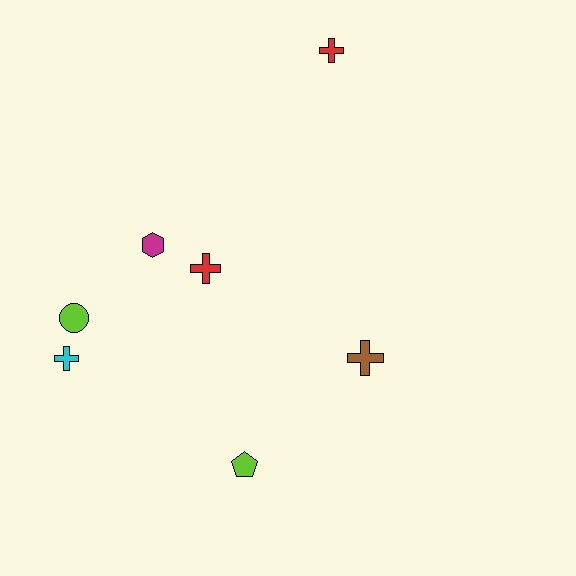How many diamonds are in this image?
There are no diamonds.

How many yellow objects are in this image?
There are no yellow objects.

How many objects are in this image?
There are 7 objects.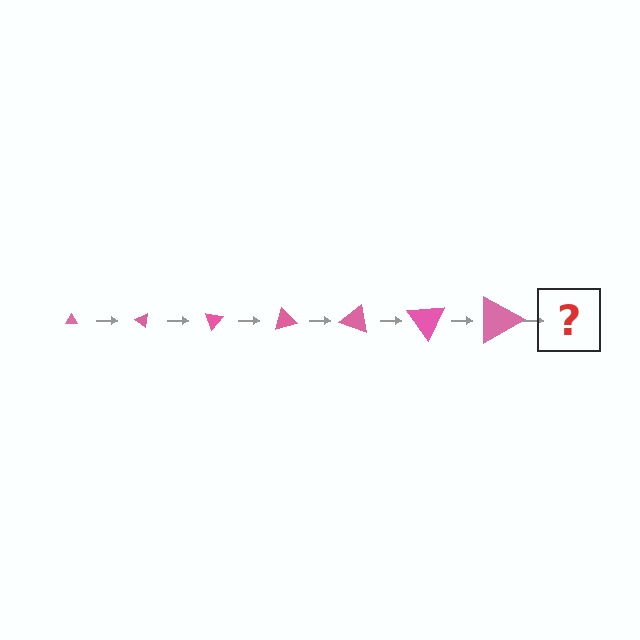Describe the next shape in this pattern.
It should be a triangle, larger than the previous one and rotated 245 degrees from the start.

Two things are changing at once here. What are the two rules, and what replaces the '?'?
The two rules are that the triangle grows larger each step and it rotates 35 degrees each step. The '?' should be a triangle, larger than the previous one and rotated 245 degrees from the start.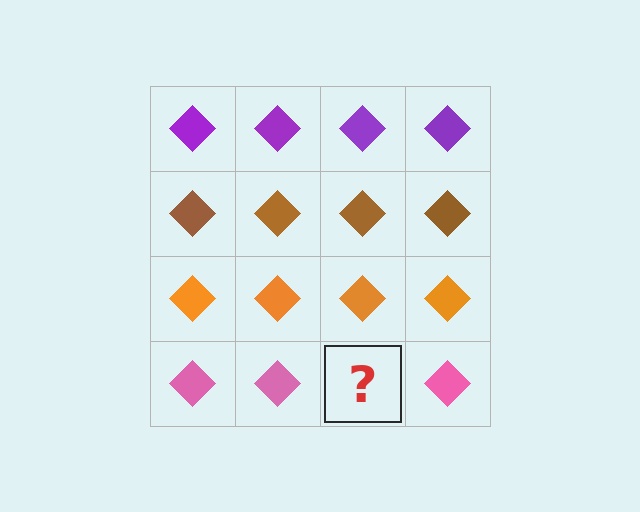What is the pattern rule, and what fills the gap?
The rule is that each row has a consistent color. The gap should be filled with a pink diamond.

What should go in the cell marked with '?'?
The missing cell should contain a pink diamond.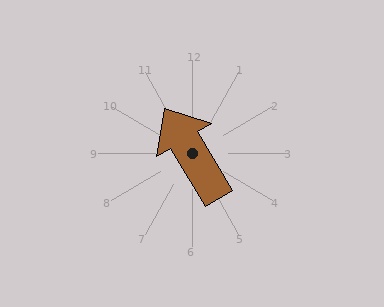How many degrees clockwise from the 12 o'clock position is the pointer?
Approximately 329 degrees.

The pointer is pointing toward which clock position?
Roughly 11 o'clock.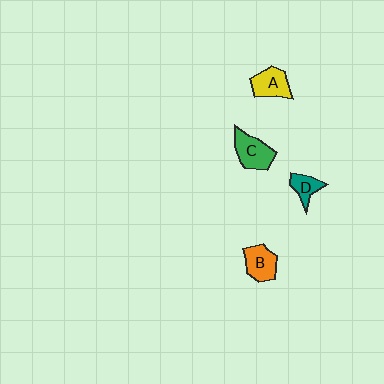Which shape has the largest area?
Shape C (green).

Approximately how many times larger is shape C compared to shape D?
Approximately 1.7 times.